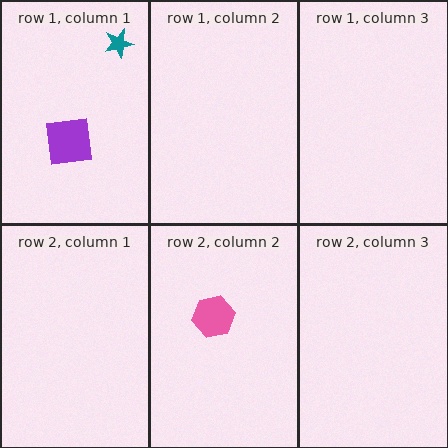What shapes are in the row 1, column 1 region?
The teal star, the purple square.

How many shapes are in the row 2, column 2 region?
1.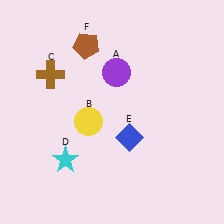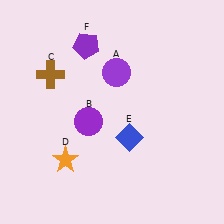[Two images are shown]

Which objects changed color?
B changed from yellow to purple. D changed from cyan to orange. F changed from brown to purple.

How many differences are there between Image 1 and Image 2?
There are 3 differences between the two images.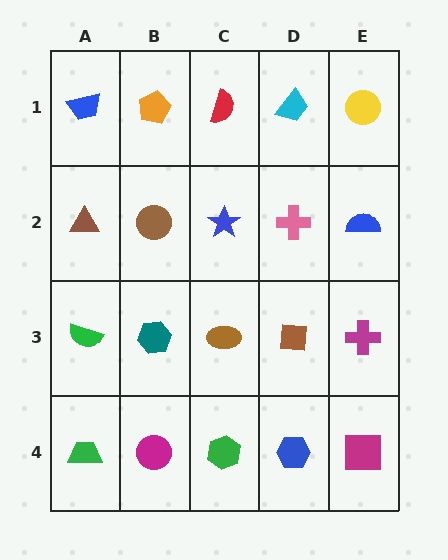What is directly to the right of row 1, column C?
A cyan trapezoid.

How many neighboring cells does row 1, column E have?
2.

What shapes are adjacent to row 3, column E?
A blue semicircle (row 2, column E), a magenta square (row 4, column E), a brown square (row 3, column D).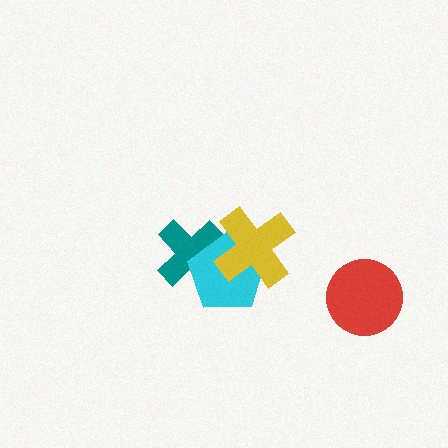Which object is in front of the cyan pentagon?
The yellow cross is in front of the cyan pentagon.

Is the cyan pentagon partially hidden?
Yes, it is partially covered by another shape.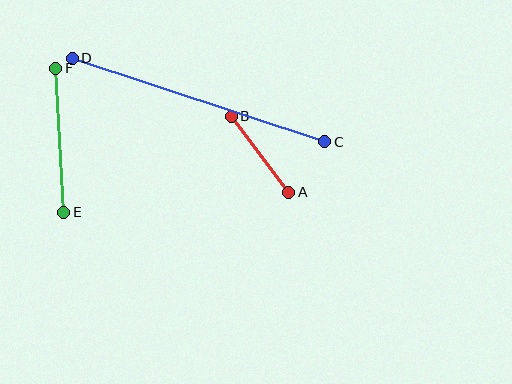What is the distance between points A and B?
The distance is approximately 95 pixels.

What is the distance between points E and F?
The distance is approximately 144 pixels.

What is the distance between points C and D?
The distance is approximately 266 pixels.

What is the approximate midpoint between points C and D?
The midpoint is at approximately (198, 100) pixels.